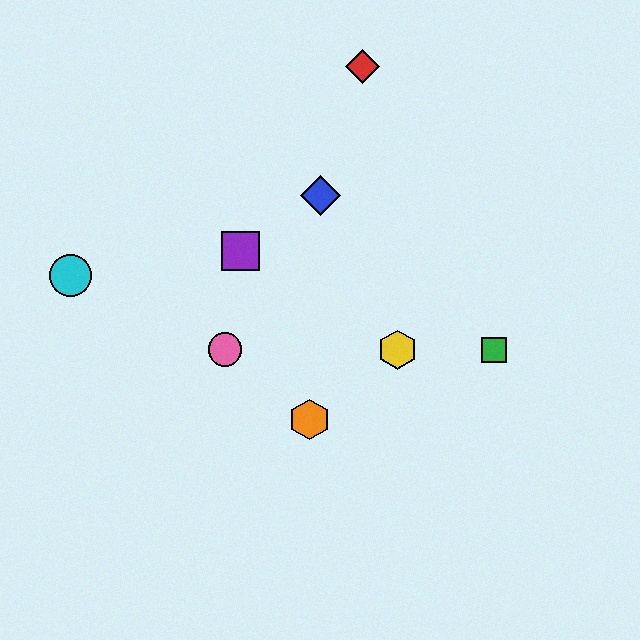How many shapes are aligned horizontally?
3 shapes (the green square, the yellow hexagon, the pink circle) are aligned horizontally.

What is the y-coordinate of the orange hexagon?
The orange hexagon is at y≈419.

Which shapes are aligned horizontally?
The green square, the yellow hexagon, the pink circle are aligned horizontally.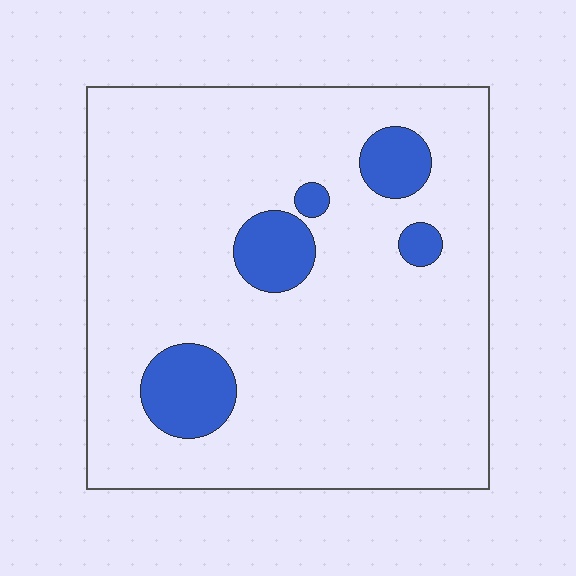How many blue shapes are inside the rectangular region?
5.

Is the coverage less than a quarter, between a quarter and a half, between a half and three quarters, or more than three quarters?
Less than a quarter.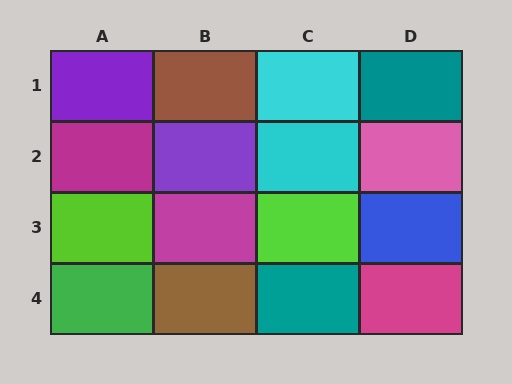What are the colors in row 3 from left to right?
Lime, magenta, lime, blue.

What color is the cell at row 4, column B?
Brown.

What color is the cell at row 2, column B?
Purple.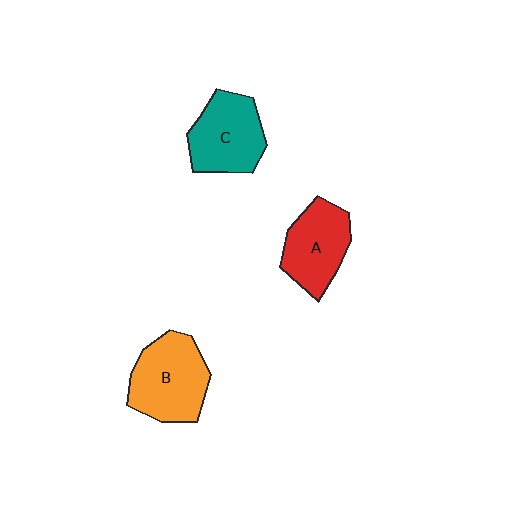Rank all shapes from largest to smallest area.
From largest to smallest: B (orange), C (teal), A (red).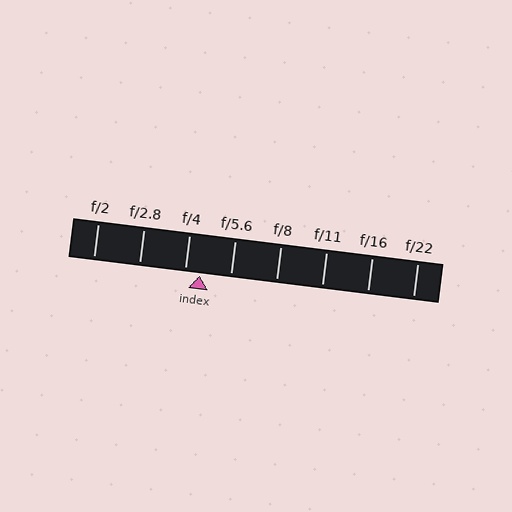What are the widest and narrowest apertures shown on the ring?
The widest aperture shown is f/2 and the narrowest is f/22.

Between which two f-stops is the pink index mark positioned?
The index mark is between f/4 and f/5.6.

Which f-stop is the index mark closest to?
The index mark is closest to f/4.